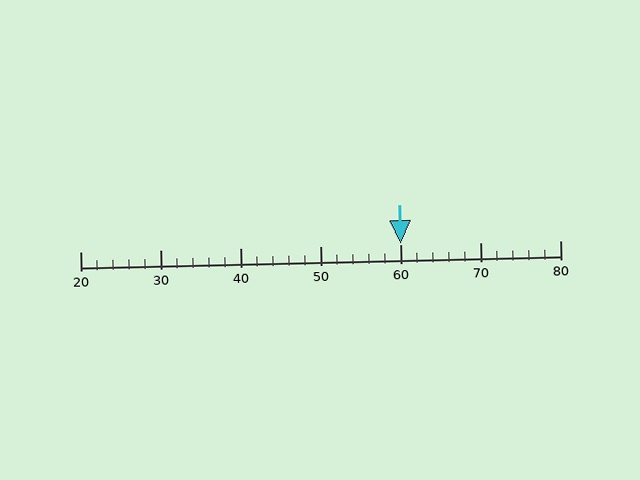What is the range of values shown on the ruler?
The ruler shows values from 20 to 80.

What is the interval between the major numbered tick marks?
The major tick marks are spaced 10 units apart.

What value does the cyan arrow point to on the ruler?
The cyan arrow points to approximately 60.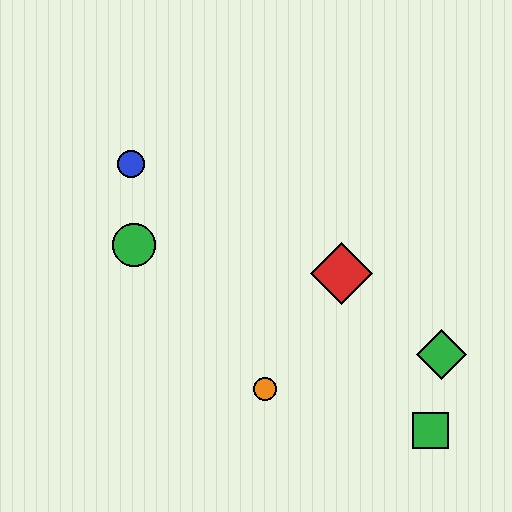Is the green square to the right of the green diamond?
No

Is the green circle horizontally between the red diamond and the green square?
No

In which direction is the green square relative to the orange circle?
The green square is to the right of the orange circle.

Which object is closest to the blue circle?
The green circle is closest to the blue circle.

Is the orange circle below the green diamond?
Yes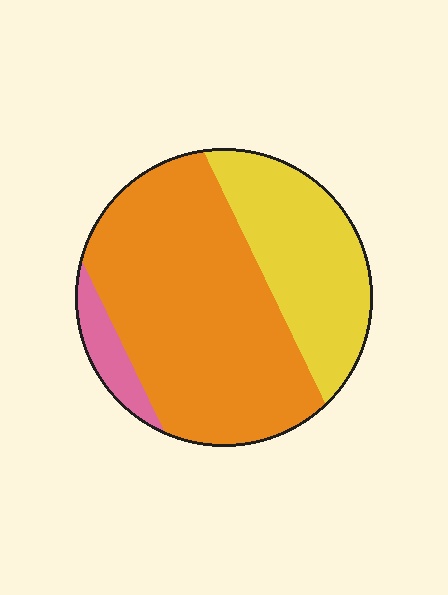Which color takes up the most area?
Orange, at roughly 60%.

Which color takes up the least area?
Pink, at roughly 5%.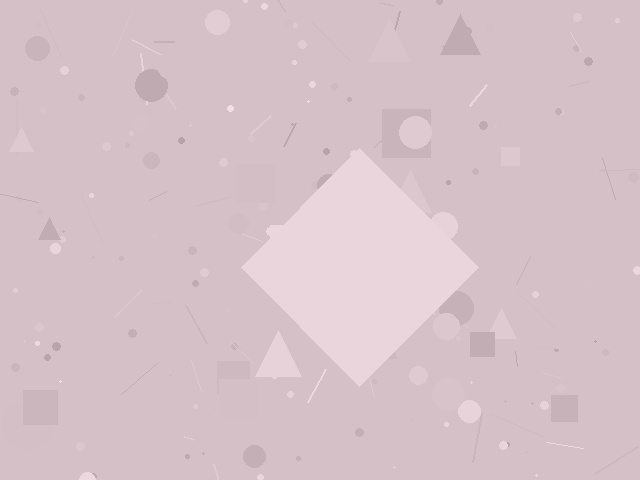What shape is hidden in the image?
A diamond is hidden in the image.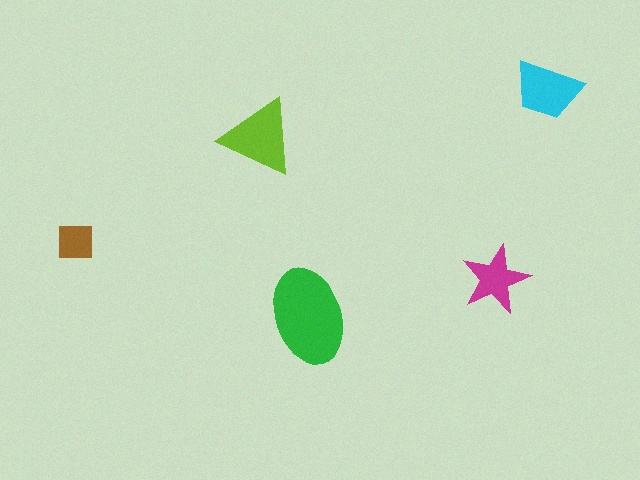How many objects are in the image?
There are 5 objects in the image.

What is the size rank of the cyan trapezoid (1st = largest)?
3rd.